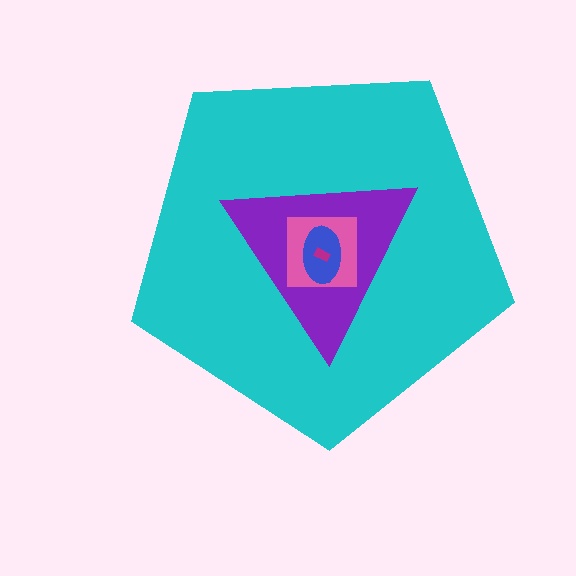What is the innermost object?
The magenta rectangle.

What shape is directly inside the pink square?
The blue ellipse.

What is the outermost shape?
The cyan pentagon.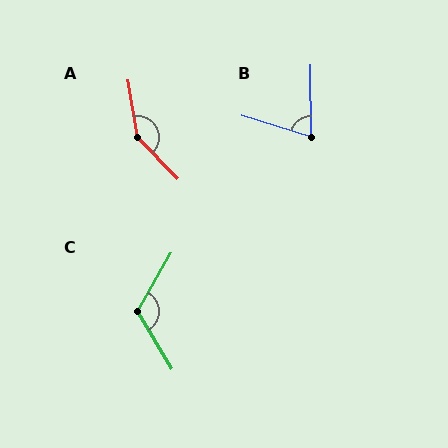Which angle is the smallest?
B, at approximately 73 degrees.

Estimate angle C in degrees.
Approximately 119 degrees.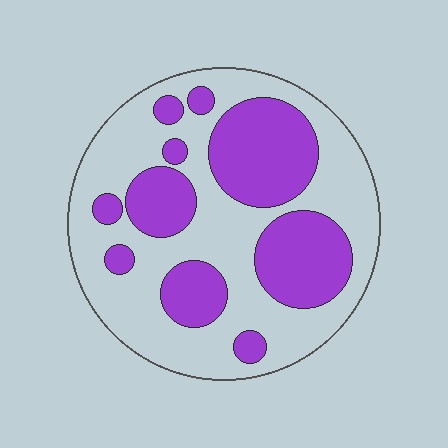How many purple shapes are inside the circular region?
10.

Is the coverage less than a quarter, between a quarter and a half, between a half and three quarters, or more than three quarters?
Between a quarter and a half.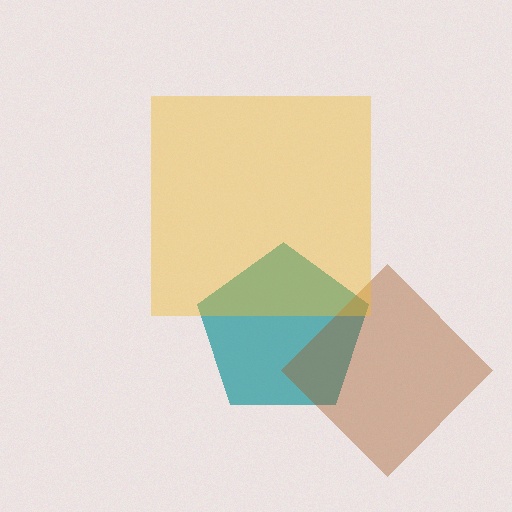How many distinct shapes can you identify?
There are 3 distinct shapes: a teal pentagon, a brown diamond, a yellow square.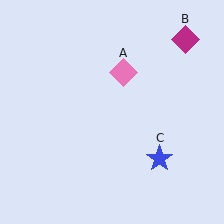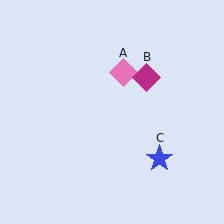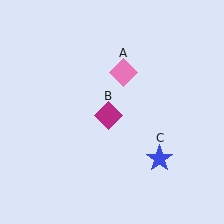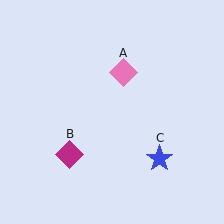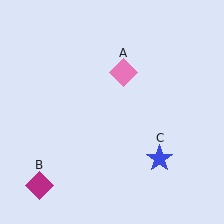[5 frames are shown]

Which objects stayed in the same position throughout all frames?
Pink diamond (object A) and blue star (object C) remained stationary.